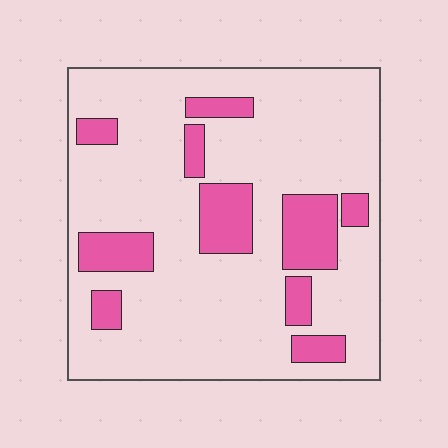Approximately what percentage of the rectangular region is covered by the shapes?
Approximately 20%.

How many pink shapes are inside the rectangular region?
10.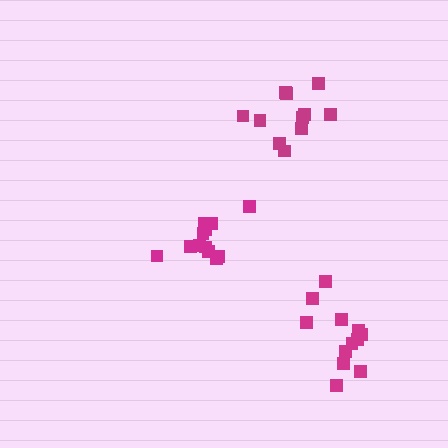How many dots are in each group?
Group 1: 11 dots, Group 2: 12 dots, Group 3: 13 dots (36 total).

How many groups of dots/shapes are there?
There are 3 groups.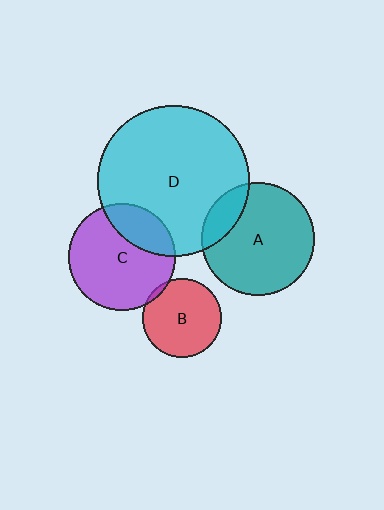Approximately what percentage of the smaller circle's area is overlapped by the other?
Approximately 15%.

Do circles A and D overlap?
Yes.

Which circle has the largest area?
Circle D (cyan).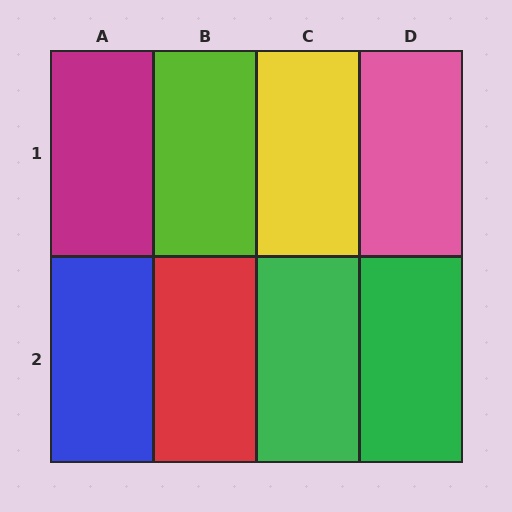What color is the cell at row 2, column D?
Green.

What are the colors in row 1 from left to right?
Magenta, lime, yellow, pink.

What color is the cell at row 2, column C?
Green.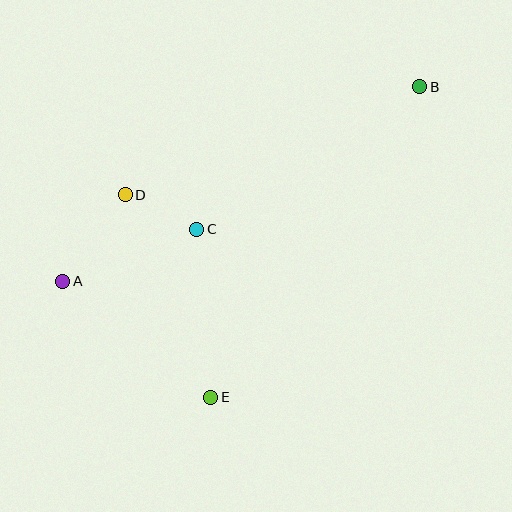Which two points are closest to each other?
Points C and D are closest to each other.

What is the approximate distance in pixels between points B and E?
The distance between B and E is approximately 374 pixels.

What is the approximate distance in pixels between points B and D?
The distance between B and D is approximately 314 pixels.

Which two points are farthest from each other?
Points A and B are farthest from each other.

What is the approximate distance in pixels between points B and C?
The distance between B and C is approximately 265 pixels.